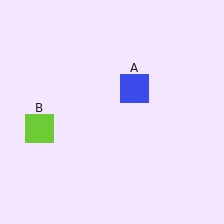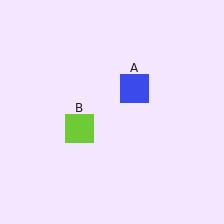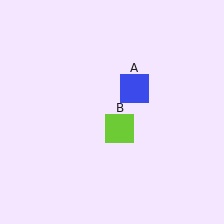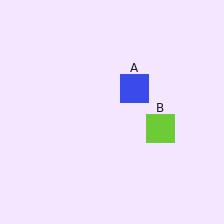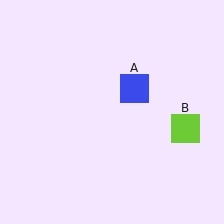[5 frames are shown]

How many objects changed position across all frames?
1 object changed position: lime square (object B).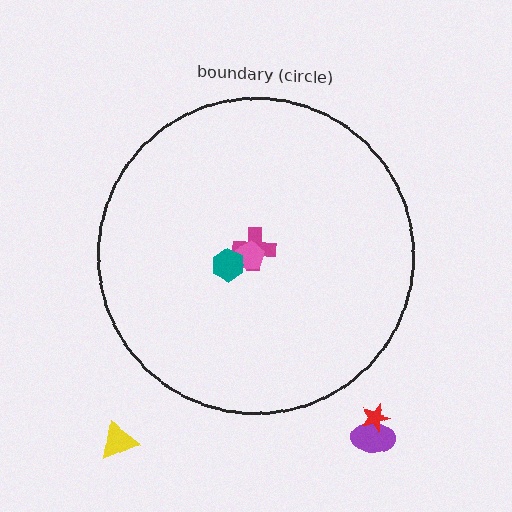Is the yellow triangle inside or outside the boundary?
Outside.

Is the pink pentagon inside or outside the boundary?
Inside.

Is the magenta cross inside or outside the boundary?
Inside.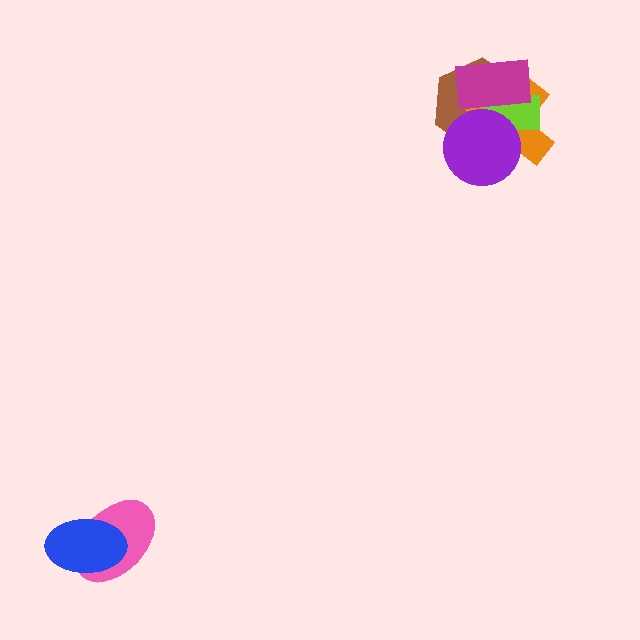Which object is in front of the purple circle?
The magenta rectangle is in front of the purple circle.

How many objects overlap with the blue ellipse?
1 object overlaps with the blue ellipse.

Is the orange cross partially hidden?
Yes, it is partially covered by another shape.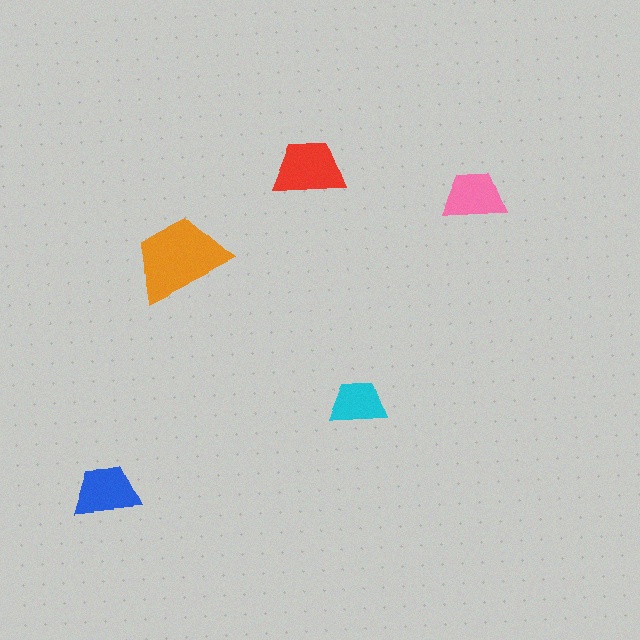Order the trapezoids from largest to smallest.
the orange one, the red one, the blue one, the pink one, the cyan one.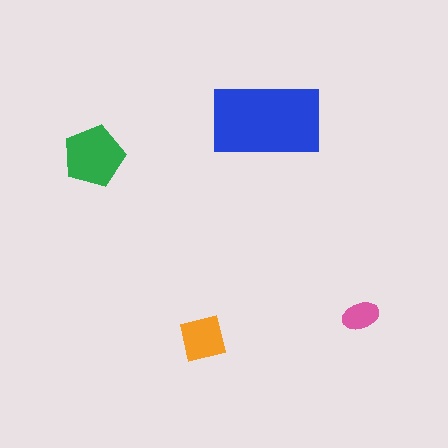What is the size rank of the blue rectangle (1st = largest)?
1st.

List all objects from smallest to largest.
The pink ellipse, the orange square, the green pentagon, the blue rectangle.